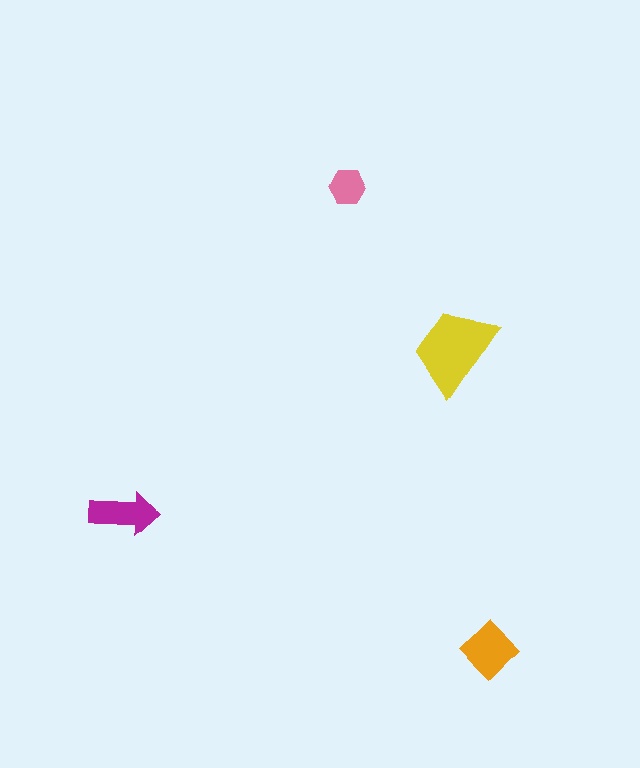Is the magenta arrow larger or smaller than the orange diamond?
Smaller.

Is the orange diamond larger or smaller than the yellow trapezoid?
Smaller.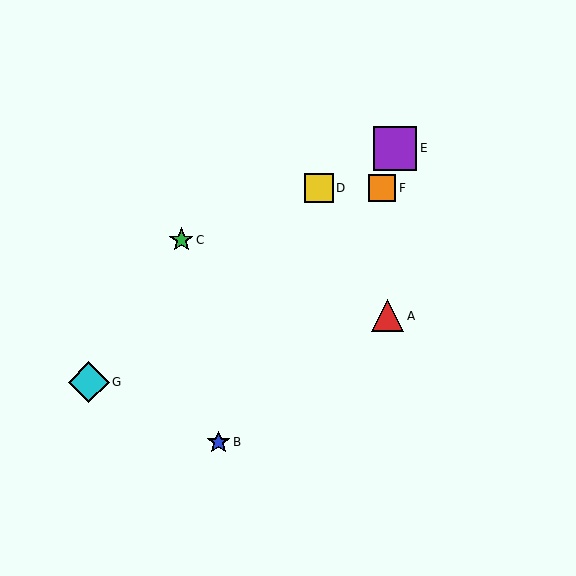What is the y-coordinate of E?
Object E is at y≈148.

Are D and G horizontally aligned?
No, D is at y≈188 and G is at y≈382.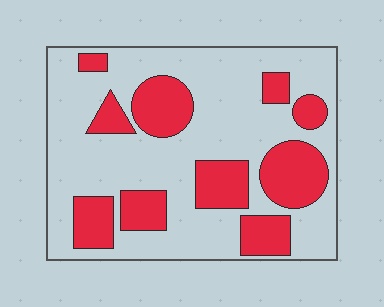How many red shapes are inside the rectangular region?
10.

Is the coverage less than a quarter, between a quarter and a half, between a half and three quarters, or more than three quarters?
Between a quarter and a half.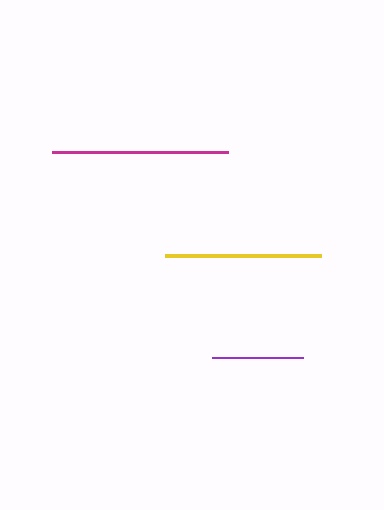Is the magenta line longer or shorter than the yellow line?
The magenta line is longer than the yellow line.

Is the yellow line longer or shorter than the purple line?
The yellow line is longer than the purple line.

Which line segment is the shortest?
The purple line is the shortest at approximately 91 pixels.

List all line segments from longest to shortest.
From longest to shortest: magenta, yellow, purple.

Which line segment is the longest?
The magenta line is the longest at approximately 176 pixels.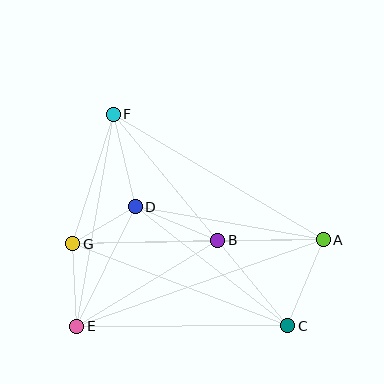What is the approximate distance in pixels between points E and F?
The distance between E and F is approximately 215 pixels.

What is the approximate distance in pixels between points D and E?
The distance between D and E is approximately 133 pixels.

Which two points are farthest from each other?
Points C and F are farthest from each other.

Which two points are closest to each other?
Points D and G are closest to each other.